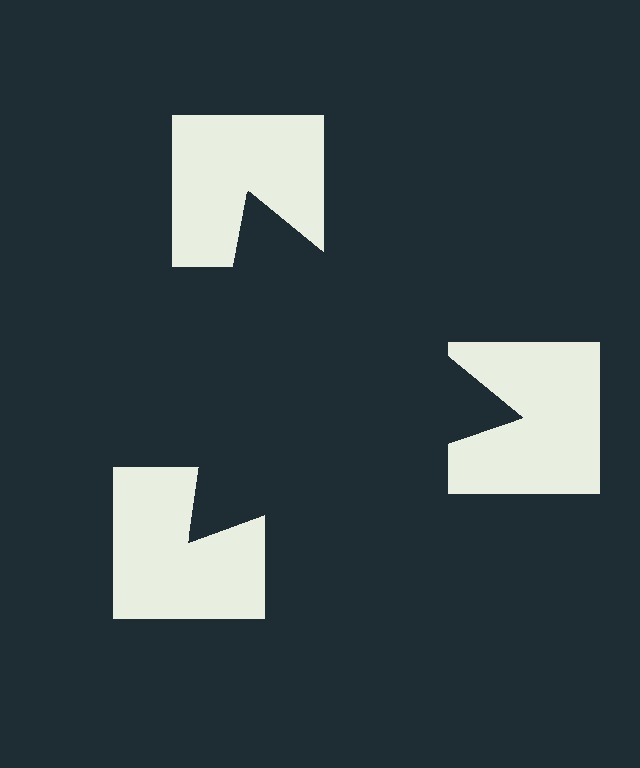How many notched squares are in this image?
There are 3 — one at each vertex of the illusory triangle.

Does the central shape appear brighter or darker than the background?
It typically appears slightly darker than the background, even though no actual brightness change is drawn.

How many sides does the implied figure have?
3 sides.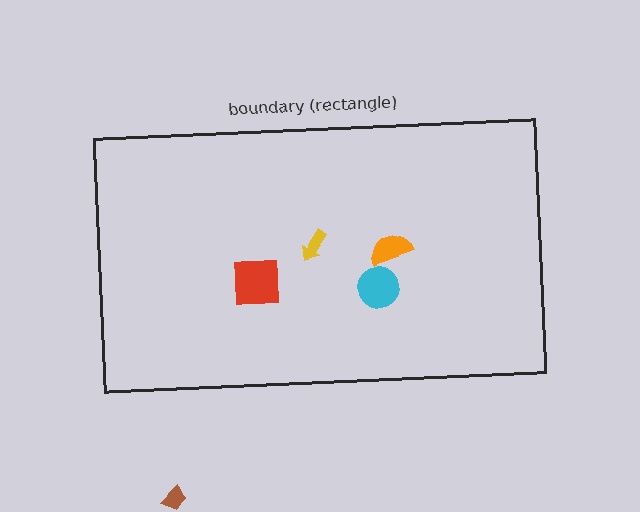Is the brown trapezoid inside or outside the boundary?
Outside.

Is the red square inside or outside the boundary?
Inside.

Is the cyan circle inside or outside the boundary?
Inside.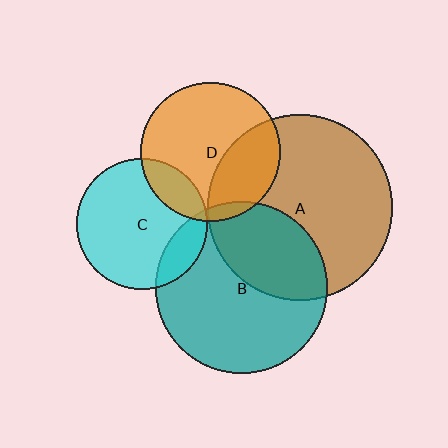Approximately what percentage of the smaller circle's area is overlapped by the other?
Approximately 35%.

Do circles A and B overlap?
Yes.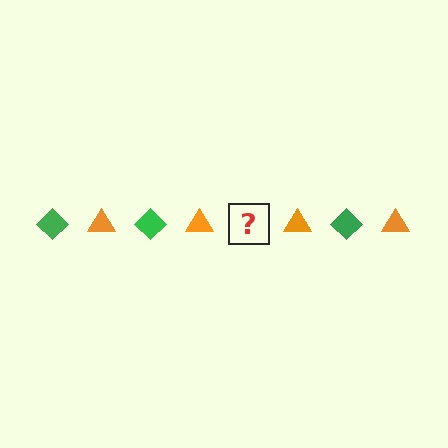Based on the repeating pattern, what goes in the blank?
The blank should be a green diamond.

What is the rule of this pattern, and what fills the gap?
The rule is that the pattern alternates between green diamond and orange triangle. The gap should be filled with a green diamond.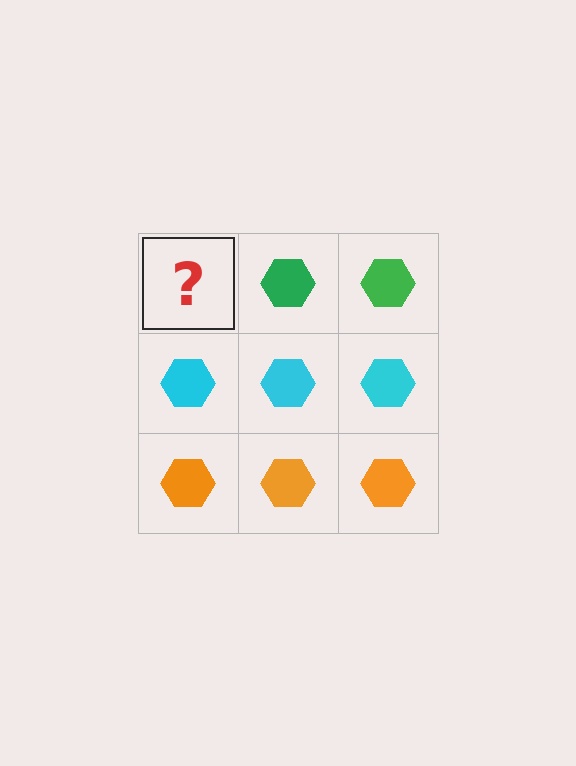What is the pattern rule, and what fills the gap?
The rule is that each row has a consistent color. The gap should be filled with a green hexagon.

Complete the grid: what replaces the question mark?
The question mark should be replaced with a green hexagon.